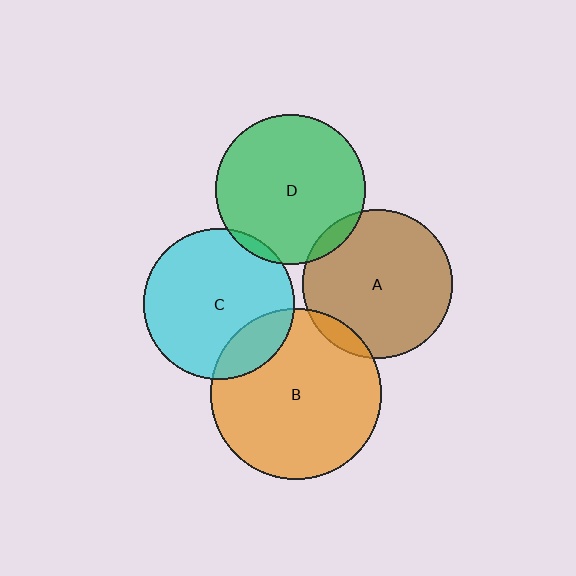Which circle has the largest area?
Circle B (orange).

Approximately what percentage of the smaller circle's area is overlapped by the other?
Approximately 5%.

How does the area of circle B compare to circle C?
Approximately 1.3 times.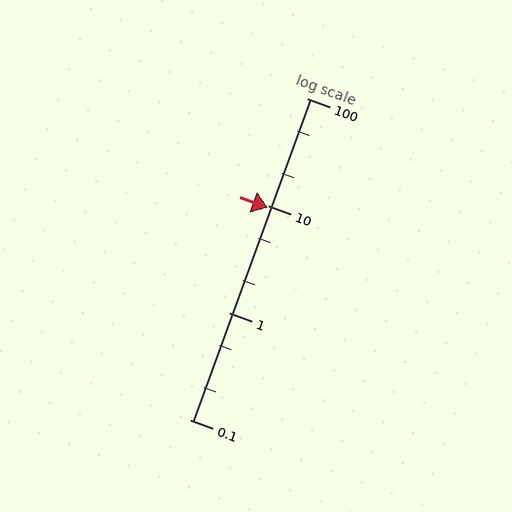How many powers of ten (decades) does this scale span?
The scale spans 3 decades, from 0.1 to 100.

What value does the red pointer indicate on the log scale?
The pointer indicates approximately 9.5.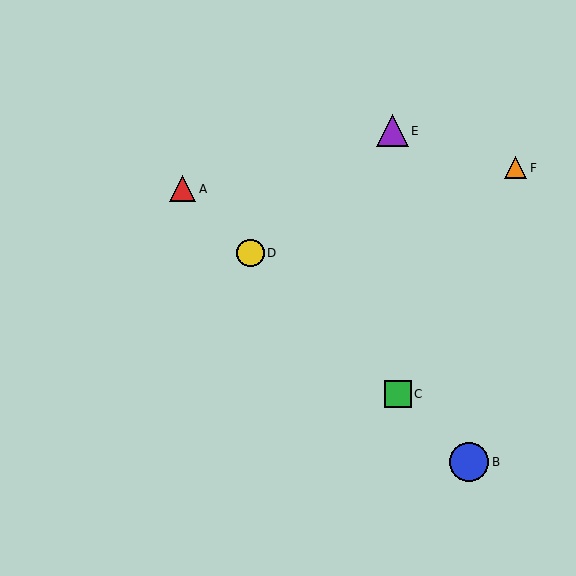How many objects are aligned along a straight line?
4 objects (A, B, C, D) are aligned along a straight line.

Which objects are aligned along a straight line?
Objects A, B, C, D are aligned along a straight line.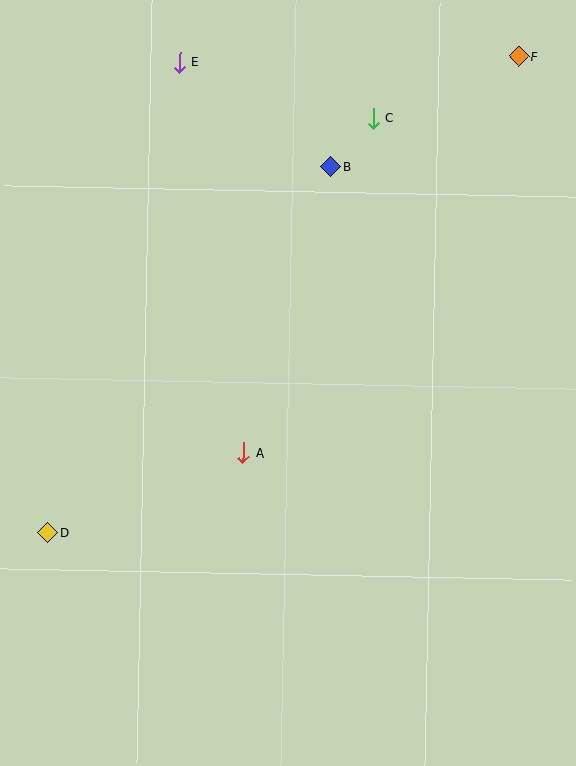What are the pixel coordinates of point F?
Point F is at (519, 56).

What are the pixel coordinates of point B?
Point B is at (331, 167).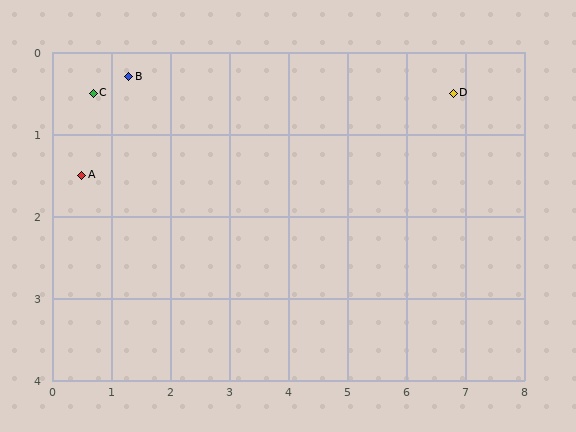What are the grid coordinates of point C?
Point C is at approximately (0.7, 0.5).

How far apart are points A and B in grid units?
Points A and B are about 1.4 grid units apart.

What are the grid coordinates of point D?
Point D is at approximately (6.8, 0.5).